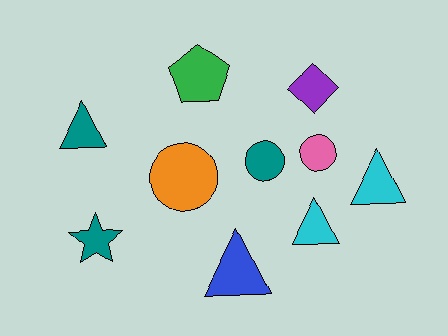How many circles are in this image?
There are 3 circles.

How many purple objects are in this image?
There is 1 purple object.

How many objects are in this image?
There are 10 objects.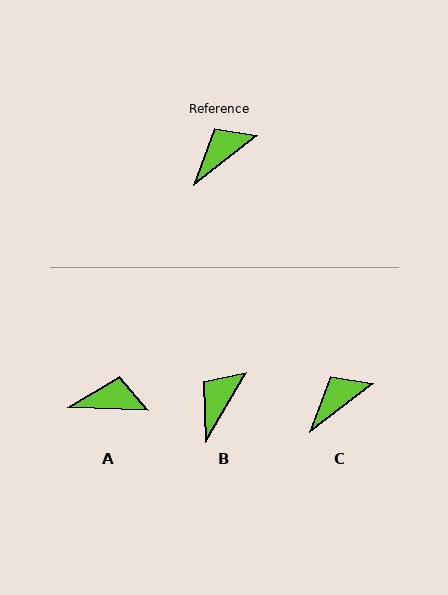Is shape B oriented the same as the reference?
No, it is off by about 22 degrees.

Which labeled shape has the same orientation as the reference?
C.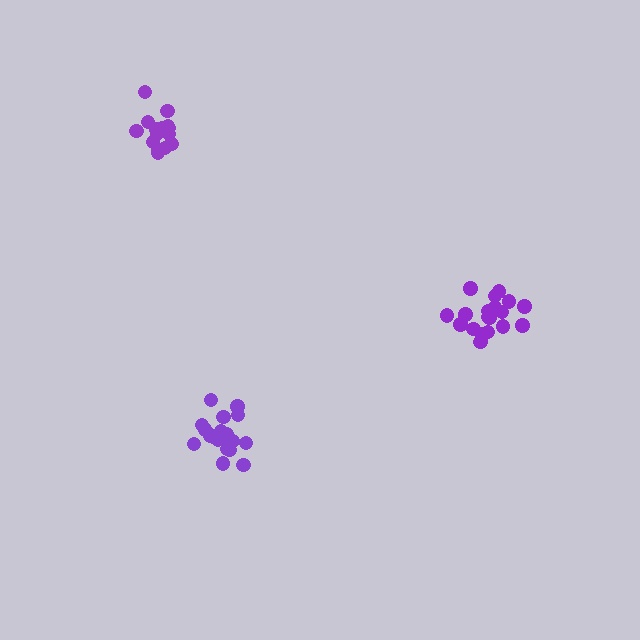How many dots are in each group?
Group 1: 19 dots, Group 2: 16 dots, Group 3: 19 dots (54 total).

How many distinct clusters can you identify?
There are 3 distinct clusters.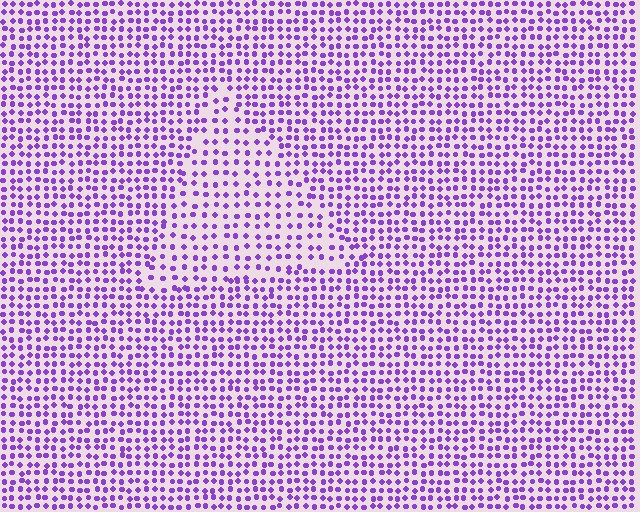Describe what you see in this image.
The image contains small purple elements arranged at two different densities. A triangle-shaped region is visible where the elements are less densely packed than the surrounding area.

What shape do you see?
I see a triangle.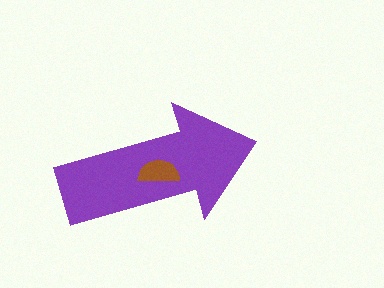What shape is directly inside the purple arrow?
The brown semicircle.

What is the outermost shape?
The purple arrow.